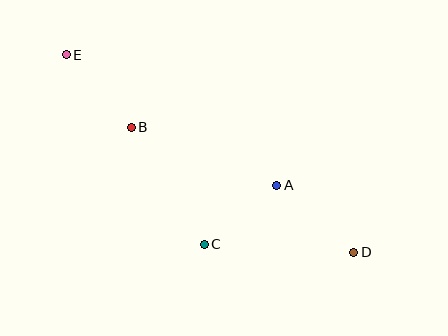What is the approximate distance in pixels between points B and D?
The distance between B and D is approximately 255 pixels.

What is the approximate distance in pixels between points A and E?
The distance between A and E is approximately 248 pixels.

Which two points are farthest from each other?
Points D and E are farthest from each other.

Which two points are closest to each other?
Points A and C are closest to each other.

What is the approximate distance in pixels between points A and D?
The distance between A and D is approximately 102 pixels.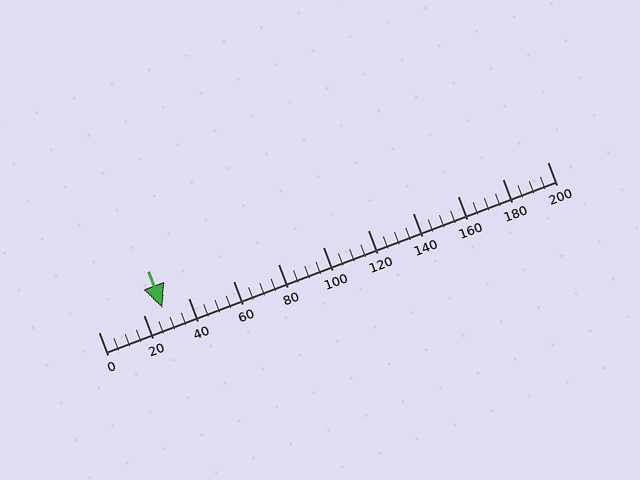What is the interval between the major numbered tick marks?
The major tick marks are spaced 20 units apart.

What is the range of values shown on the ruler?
The ruler shows values from 0 to 200.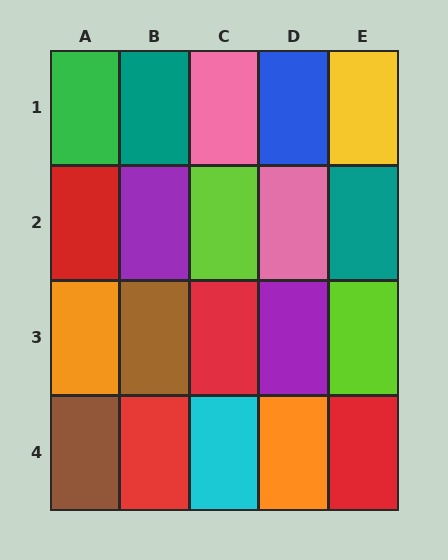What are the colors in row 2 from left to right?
Red, purple, lime, pink, teal.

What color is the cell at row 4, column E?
Red.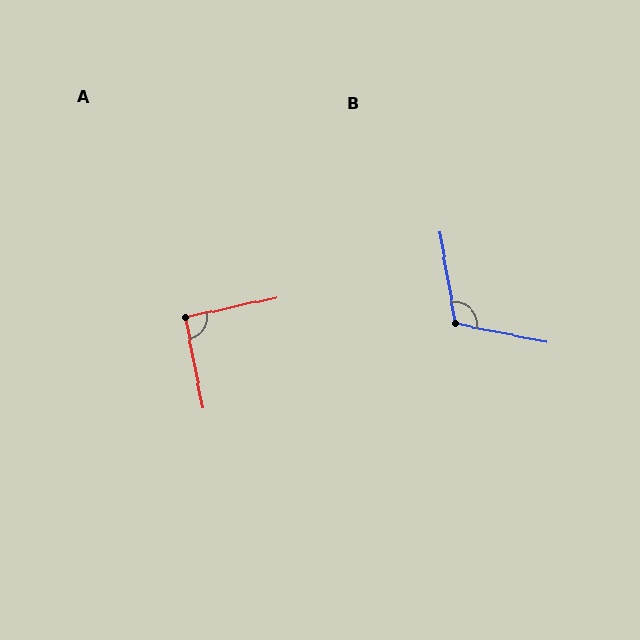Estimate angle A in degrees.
Approximately 91 degrees.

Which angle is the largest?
B, at approximately 112 degrees.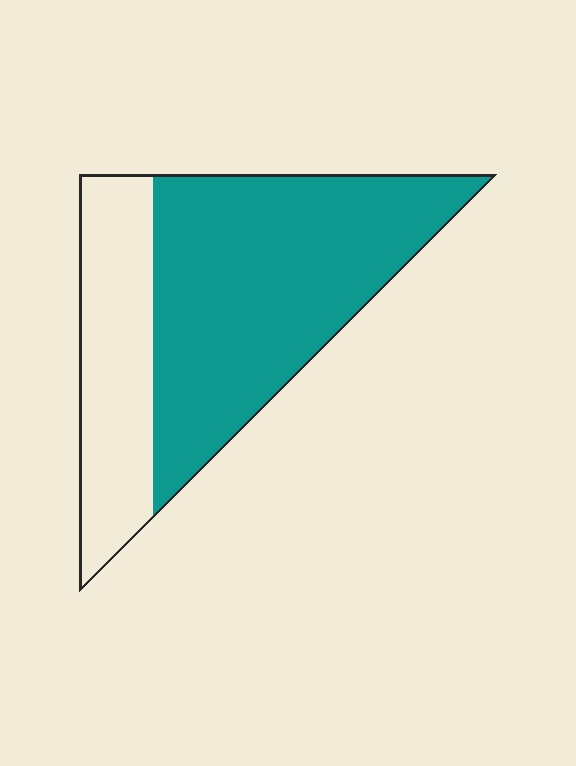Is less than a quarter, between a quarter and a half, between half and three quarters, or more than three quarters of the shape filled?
Between half and three quarters.